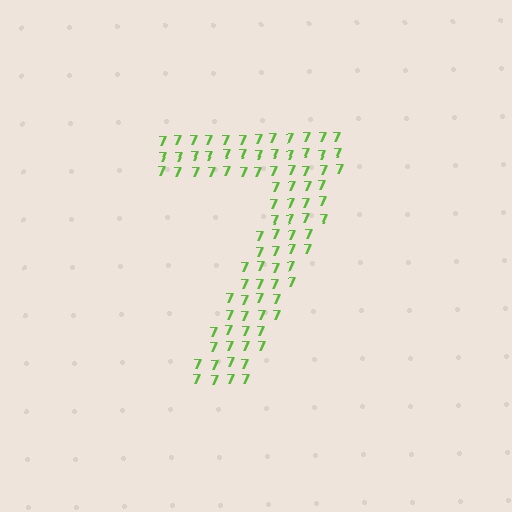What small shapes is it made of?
It is made of small digit 7's.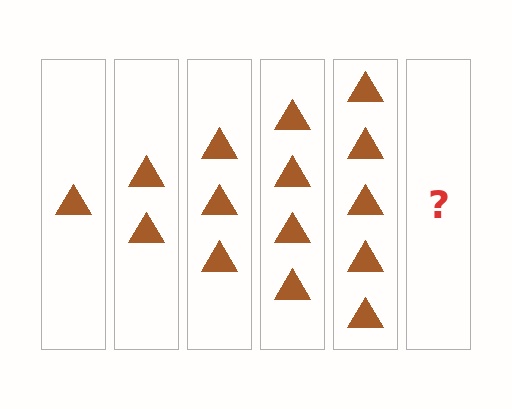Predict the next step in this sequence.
The next step is 6 triangles.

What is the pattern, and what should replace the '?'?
The pattern is that each step adds one more triangle. The '?' should be 6 triangles.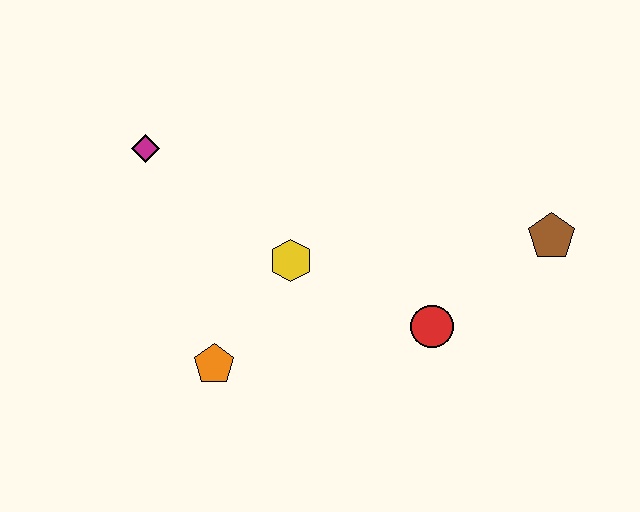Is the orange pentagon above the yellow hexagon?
No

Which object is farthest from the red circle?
The magenta diamond is farthest from the red circle.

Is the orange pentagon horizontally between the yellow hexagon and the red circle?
No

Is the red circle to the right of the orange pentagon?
Yes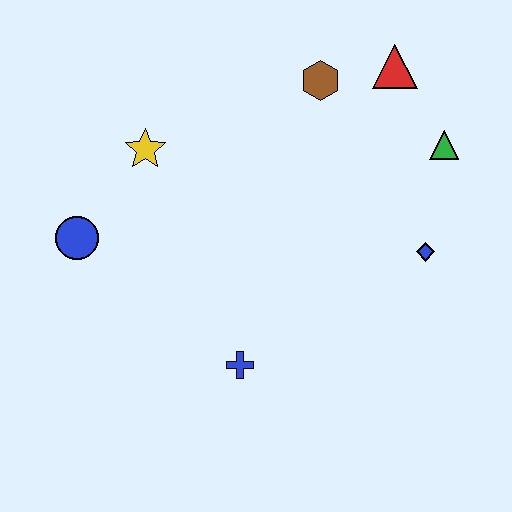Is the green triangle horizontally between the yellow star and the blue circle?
No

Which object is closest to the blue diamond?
The green triangle is closest to the blue diamond.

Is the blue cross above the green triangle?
No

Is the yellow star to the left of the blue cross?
Yes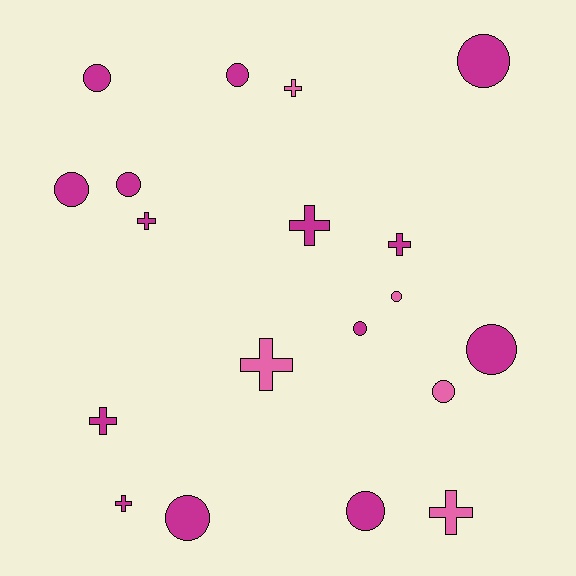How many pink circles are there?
There are 2 pink circles.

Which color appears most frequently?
Magenta, with 14 objects.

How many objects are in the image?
There are 19 objects.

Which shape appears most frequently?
Circle, with 11 objects.